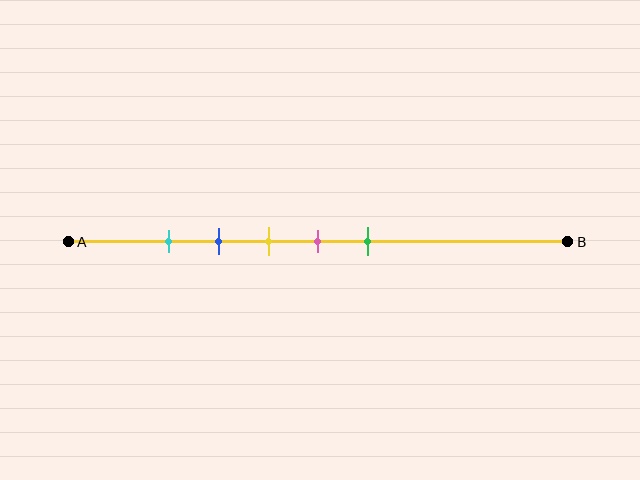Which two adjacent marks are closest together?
The cyan and blue marks are the closest adjacent pair.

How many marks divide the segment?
There are 5 marks dividing the segment.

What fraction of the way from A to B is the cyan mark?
The cyan mark is approximately 20% (0.2) of the way from A to B.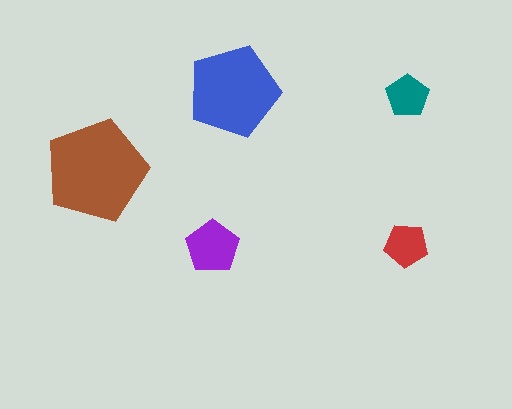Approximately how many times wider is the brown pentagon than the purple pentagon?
About 2 times wider.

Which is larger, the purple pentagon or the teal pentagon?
The purple one.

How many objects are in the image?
There are 5 objects in the image.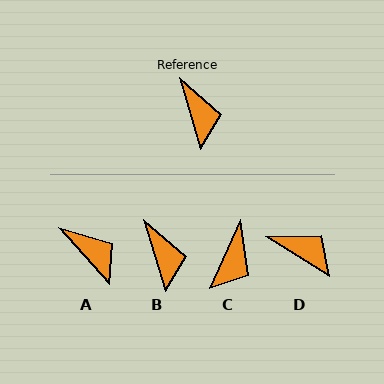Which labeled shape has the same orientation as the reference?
B.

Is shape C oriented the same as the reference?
No, it is off by about 41 degrees.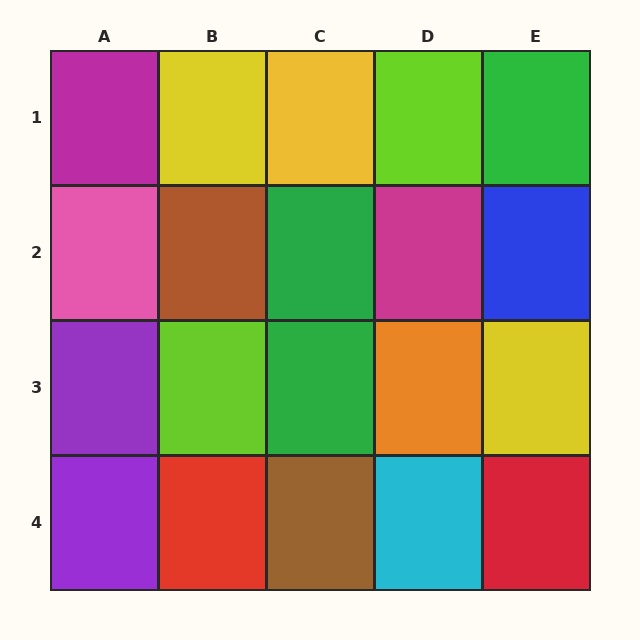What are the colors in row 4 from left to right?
Purple, red, brown, cyan, red.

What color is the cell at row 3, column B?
Lime.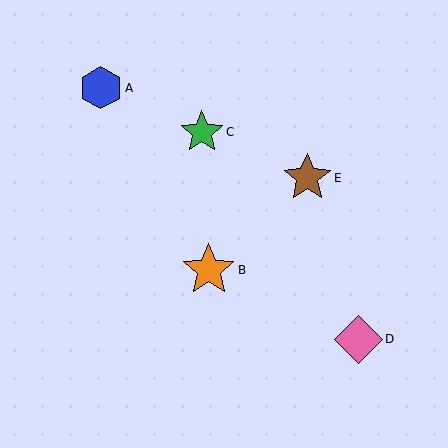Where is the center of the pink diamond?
The center of the pink diamond is at (358, 339).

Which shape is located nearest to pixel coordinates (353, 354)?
The pink diamond (labeled D) at (358, 339) is nearest to that location.